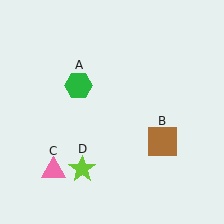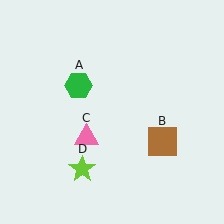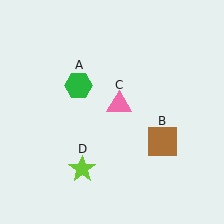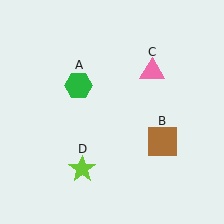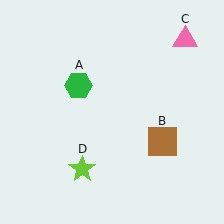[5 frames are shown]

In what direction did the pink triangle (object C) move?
The pink triangle (object C) moved up and to the right.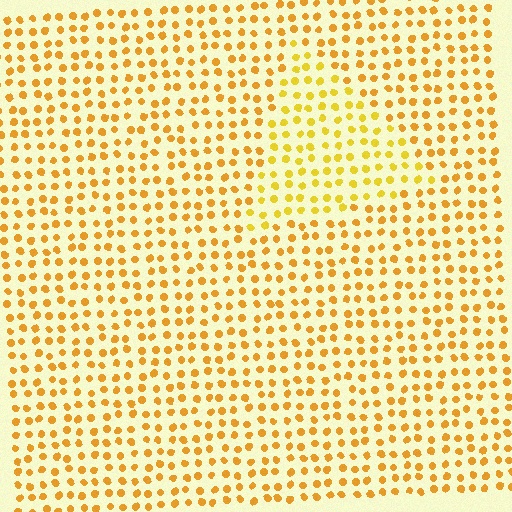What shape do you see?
I see a triangle.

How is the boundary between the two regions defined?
The boundary is defined purely by a slight shift in hue (about 17 degrees). Spacing, size, and orientation are identical on both sides.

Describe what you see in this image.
The image is filled with small orange elements in a uniform arrangement. A triangle-shaped region is visible where the elements are tinted to a slightly different hue, forming a subtle color boundary.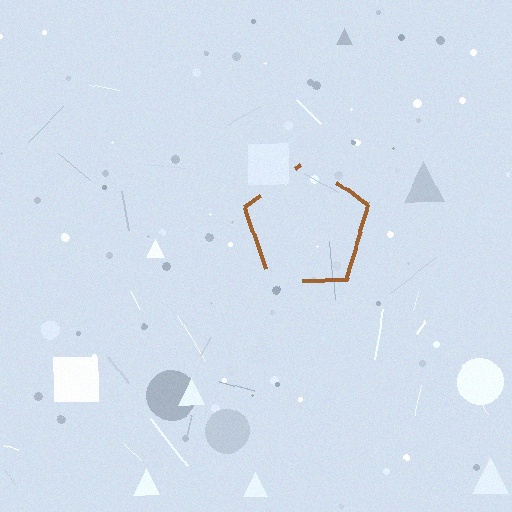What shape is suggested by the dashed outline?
The dashed outline suggests a pentagon.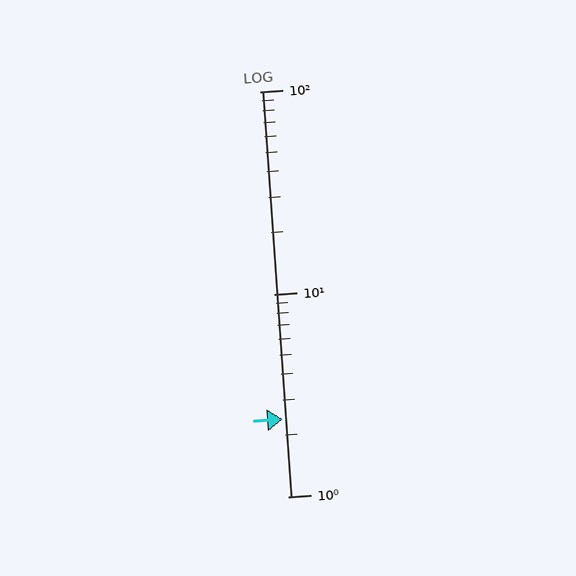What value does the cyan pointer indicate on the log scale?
The pointer indicates approximately 2.4.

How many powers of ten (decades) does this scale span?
The scale spans 2 decades, from 1 to 100.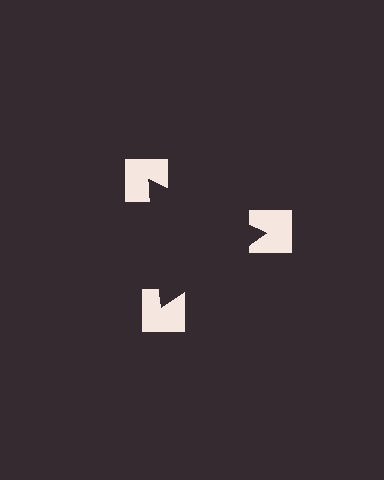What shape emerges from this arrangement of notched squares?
An illusory triangle — its edges are inferred from the aligned wedge cuts in the notched squares, not physically drawn.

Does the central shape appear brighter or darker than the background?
It typically appears slightly darker than the background, even though no actual brightness change is drawn.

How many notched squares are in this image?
There are 3 — one at each vertex of the illusory triangle.